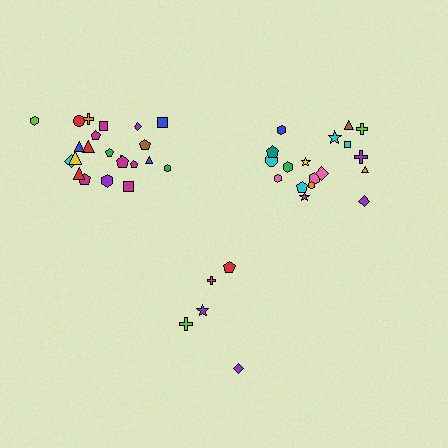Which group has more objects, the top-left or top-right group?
The top-left group.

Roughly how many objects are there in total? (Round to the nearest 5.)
Roughly 45 objects in total.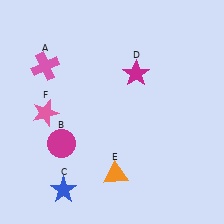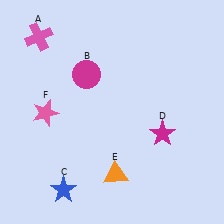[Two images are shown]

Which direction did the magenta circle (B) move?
The magenta circle (B) moved up.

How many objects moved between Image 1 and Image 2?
3 objects moved between the two images.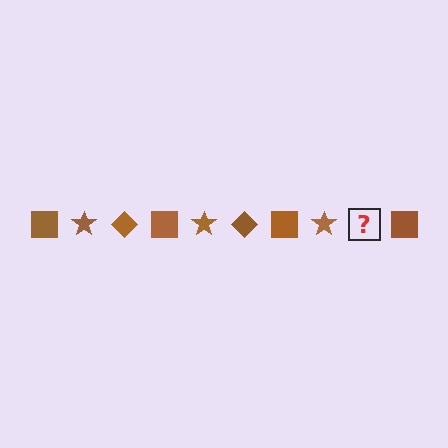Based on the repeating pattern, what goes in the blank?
The blank should be a brown diamond.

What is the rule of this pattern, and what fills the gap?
The rule is that the pattern cycles through square, star, diamond shapes in brown. The gap should be filled with a brown diamond.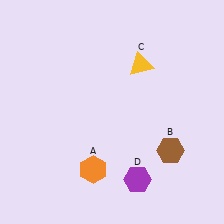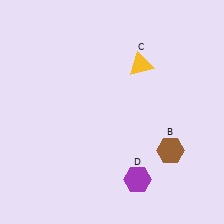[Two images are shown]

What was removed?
The orange hexagon (A) was removed in Image 2.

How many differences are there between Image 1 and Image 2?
There is 1 difference between the two images.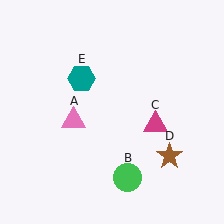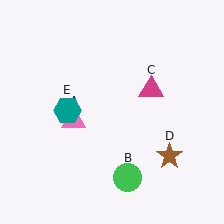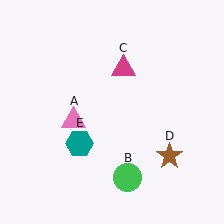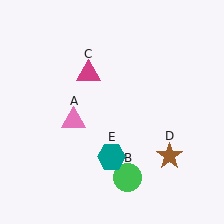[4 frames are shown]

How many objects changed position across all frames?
2 objects changed position: magenta triangle (object C), teal hexagon (object E).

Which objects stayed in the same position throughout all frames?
Pink triangle (object A) and green circle (object B) and brown star (object D) remained stationary.